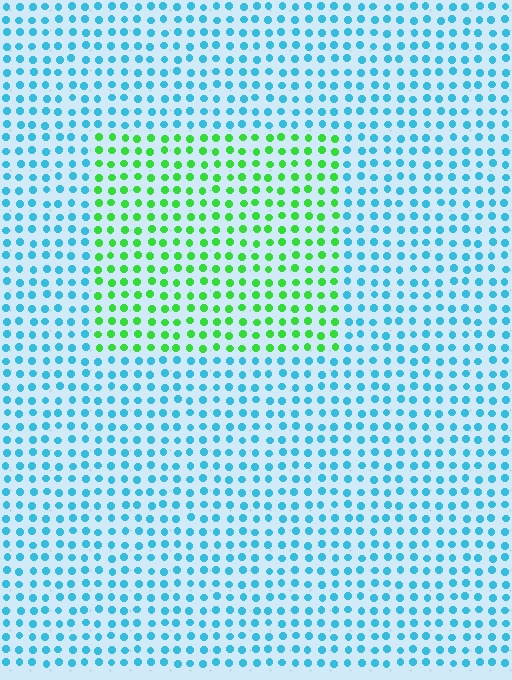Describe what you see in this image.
The image is filled with small cyan elements in a uniform arrangement. A rectangle-shaped region is visible where the elements are tinted to a slightly different hue, forming a subtle color boundary.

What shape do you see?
I see a rectangle.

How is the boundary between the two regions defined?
The boundary is defined purely by a slight shift in hue (about 69 degrees). Spacing, size, and orientation are identical on both sides.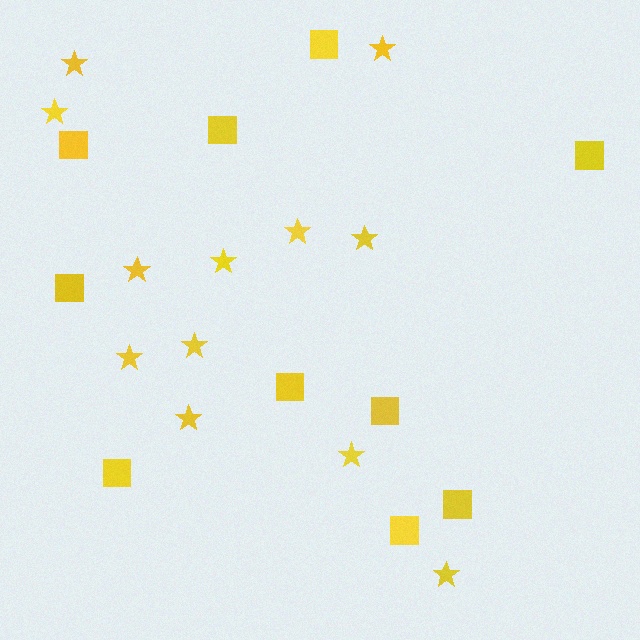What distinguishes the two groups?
There are 2 groups: one group of stars (12) and one group of squares (10).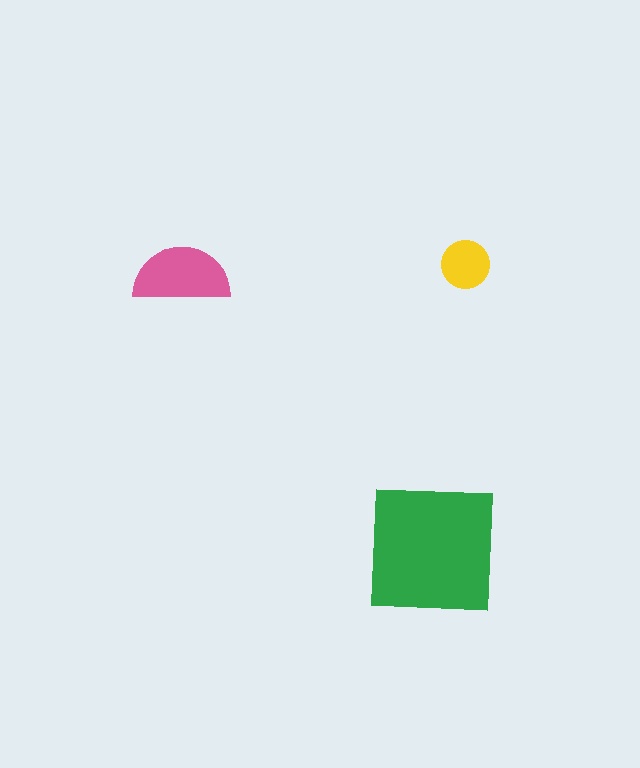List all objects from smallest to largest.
The yellow circle, the pink semicircle, the green square.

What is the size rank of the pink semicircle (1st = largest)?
2nd.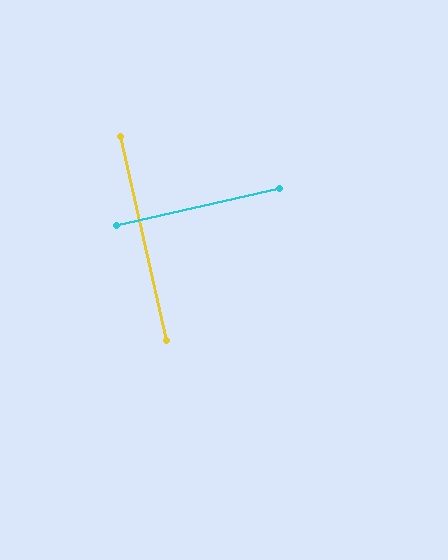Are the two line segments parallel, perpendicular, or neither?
Perpendicular — they meet at approximately 90°.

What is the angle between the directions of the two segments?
Approximately 90 degrees.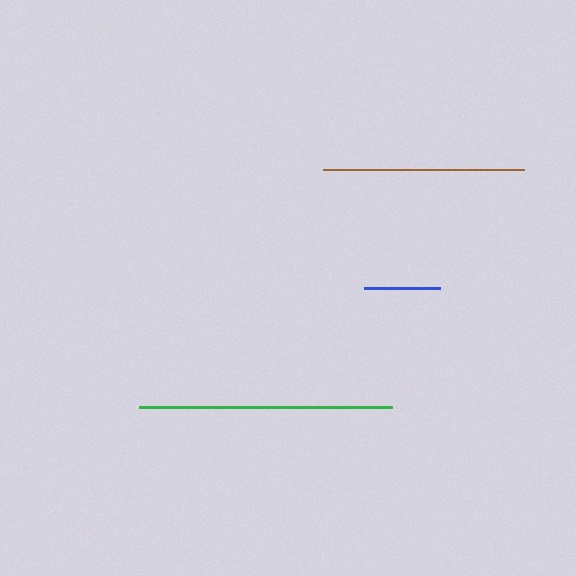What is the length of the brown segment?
The brown segment is approximately 201 pixels long.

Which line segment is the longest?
The green line is the longest at approximately 253 pixels.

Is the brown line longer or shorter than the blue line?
The brown line is longer than the blue line.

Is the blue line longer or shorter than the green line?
The green line is longer than the blue line.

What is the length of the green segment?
The green segment is approximately 253 pixels long.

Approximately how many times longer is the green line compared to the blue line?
The green line is approximately 3.3 times the length of the blue line.